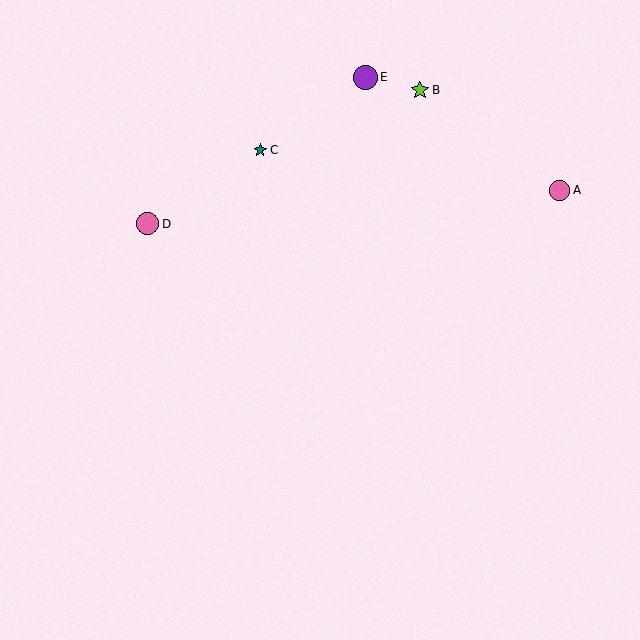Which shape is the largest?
The purple circle (labeled E) is the largest.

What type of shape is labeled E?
Shape E is a purple circle.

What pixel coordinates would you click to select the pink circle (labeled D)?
Click at (148, 224) to select the pink circle D.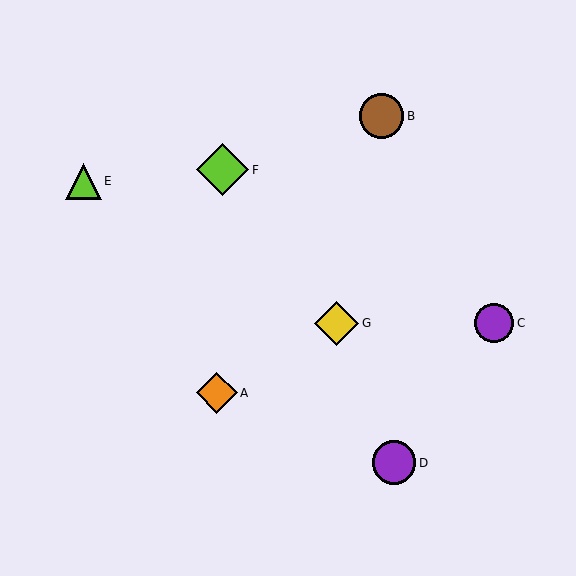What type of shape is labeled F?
Shape F is a lime diamond.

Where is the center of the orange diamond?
The center of the orange diamond is at (217, 393).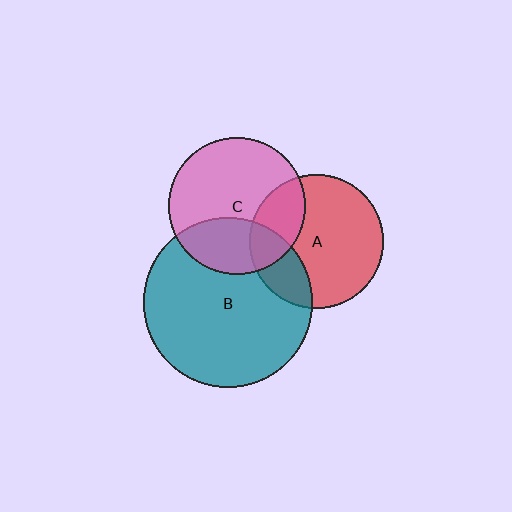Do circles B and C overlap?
Yes.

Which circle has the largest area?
Circle B (teal).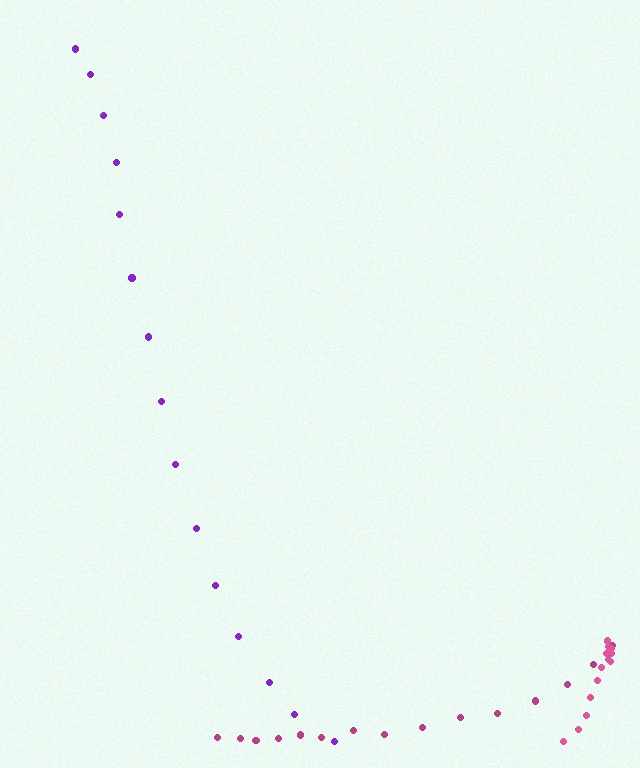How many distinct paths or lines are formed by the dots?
There are 3 distinct paths.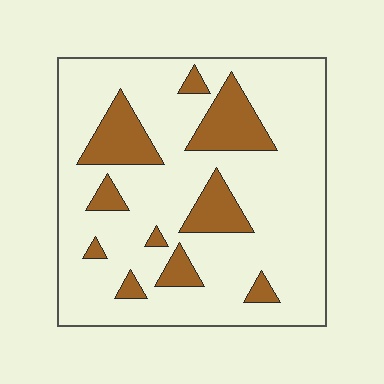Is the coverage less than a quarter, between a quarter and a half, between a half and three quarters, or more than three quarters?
Less than a quarter.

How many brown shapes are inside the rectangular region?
10.